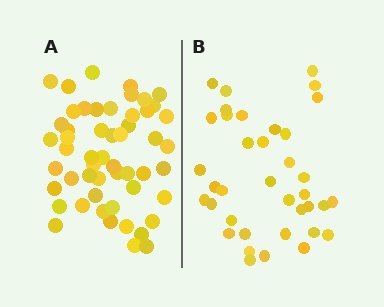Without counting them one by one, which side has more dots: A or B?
Region A (the left region) has more dots.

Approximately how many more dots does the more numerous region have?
Region A has approximately 15 more dots than region B.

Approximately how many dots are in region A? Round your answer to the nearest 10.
About 50 dots. (The exact count is 53, which rounds to 50.)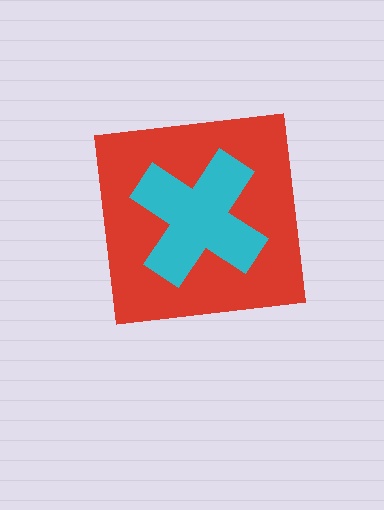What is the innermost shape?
The cyan cross.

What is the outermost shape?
The red square.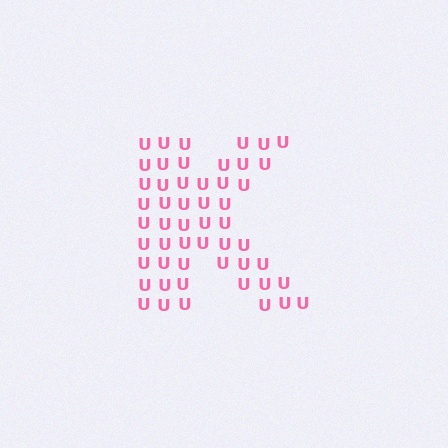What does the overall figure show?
The overall figure shows the letter K.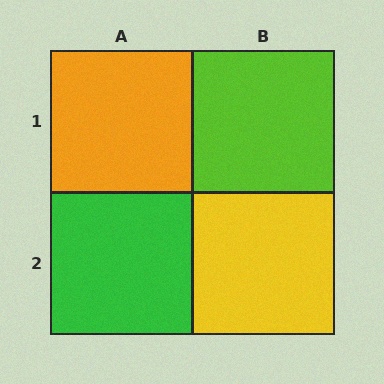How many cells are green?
1 cell is green.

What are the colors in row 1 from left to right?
Orange, lime.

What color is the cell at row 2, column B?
Yellow.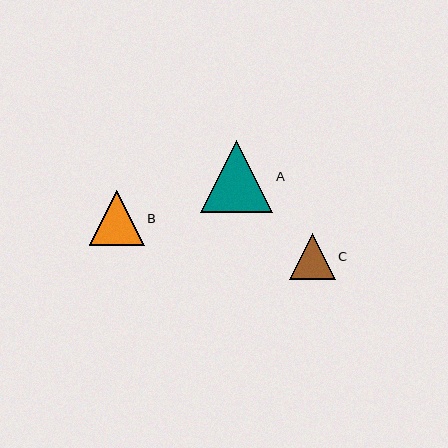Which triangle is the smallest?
Triangle C is the smallest with a size of approximately 46 pixels.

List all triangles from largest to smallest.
From largest to smallest: A, B, C.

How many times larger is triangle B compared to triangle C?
Triangle B is approximately 1.2 times the size of triangle C.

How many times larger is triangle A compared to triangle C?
Triangle A is approximately 1.6 times the size of triangle C.